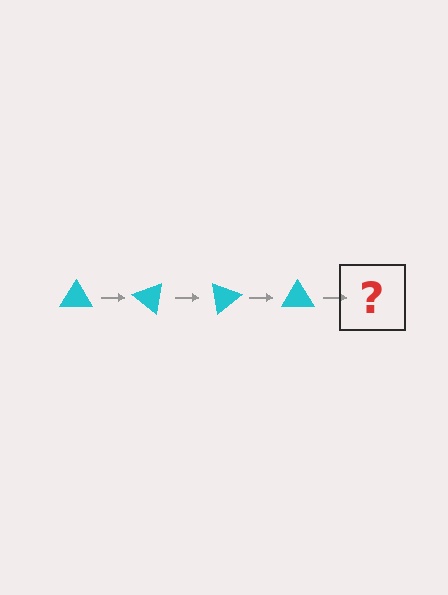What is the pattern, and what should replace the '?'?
The pattern is that the triangle rotates 40 degrees each step. The '?' should be a cyan triangle rotated 160 degrees.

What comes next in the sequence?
The next element should be a cyan triangle rotated 160 degrees.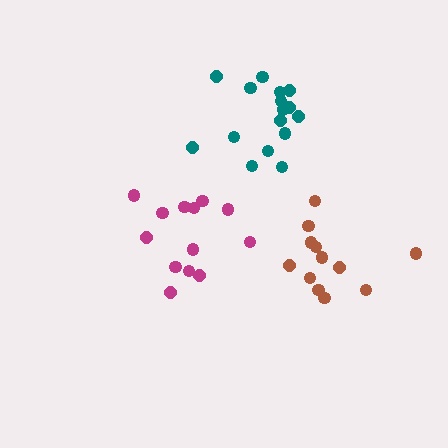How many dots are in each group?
Group 1: 16 dots, Group 2: 13 dots, Group 3: 12 dots (41 total).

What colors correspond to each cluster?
The clusters are colored: teal, magenta, brown.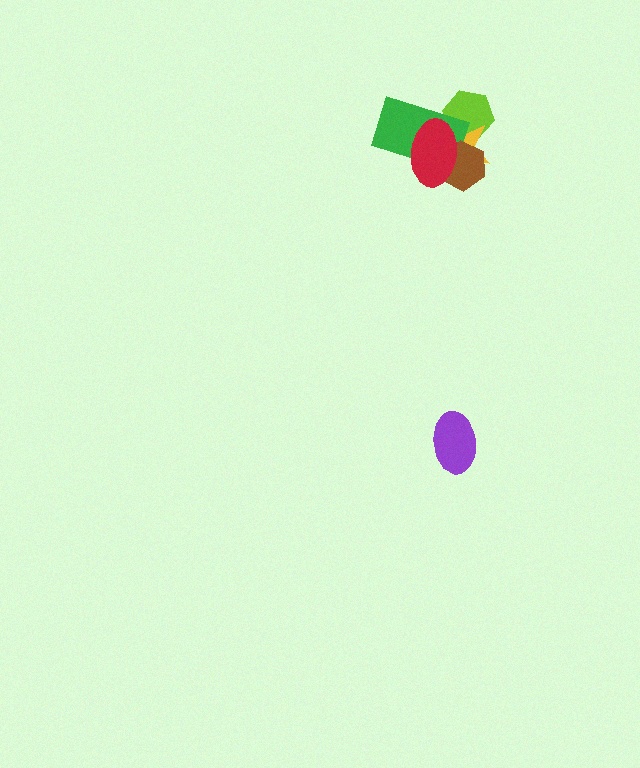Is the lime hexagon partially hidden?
Yes, it is partially covered by another shape.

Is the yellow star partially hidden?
Yes, it is partially covered by another shape.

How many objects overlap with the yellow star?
4 objects overlap with the yellow star.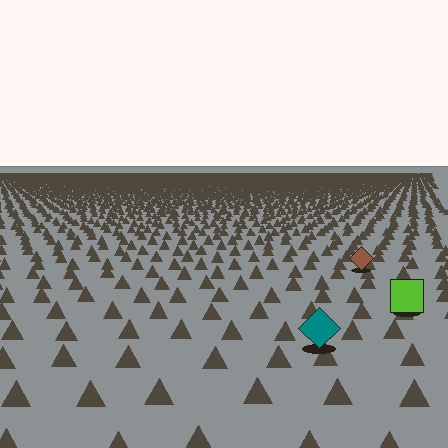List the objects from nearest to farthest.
From nearest to farthest: the teal diamond, the lime square, the brown diamond.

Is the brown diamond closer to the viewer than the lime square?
No. The lime square is closer — you can tell from the texture gradient: the ground texture is coarser near it.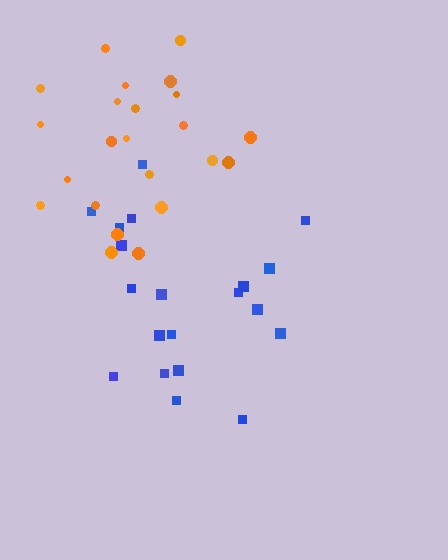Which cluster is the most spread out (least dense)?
Blue.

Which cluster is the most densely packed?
Orange.